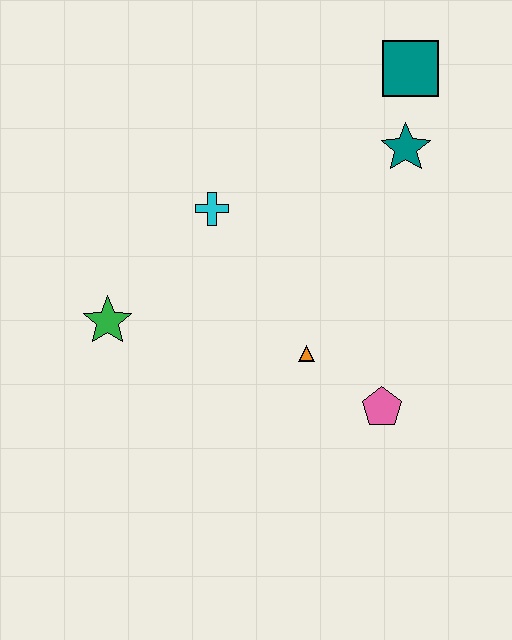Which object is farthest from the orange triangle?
The teal square is farthest from the orange triangle.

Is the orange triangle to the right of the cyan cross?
Yes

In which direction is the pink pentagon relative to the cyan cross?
The pink pentagon is below the cyan cross.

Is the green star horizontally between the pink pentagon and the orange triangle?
No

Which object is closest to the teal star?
The teal square is closest to the teal star.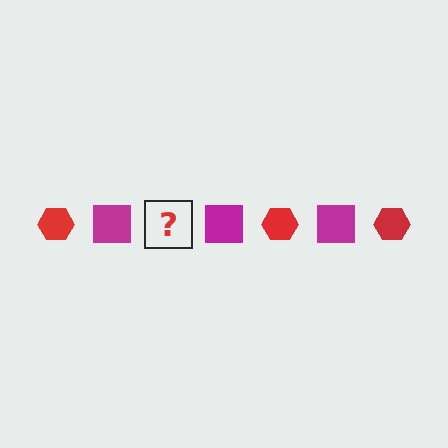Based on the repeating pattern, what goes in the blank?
The blank should be a red hexagon.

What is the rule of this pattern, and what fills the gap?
The rule is that the pattern alternates between red hexagon and magenta square. The gap should be filled with a red hexagon.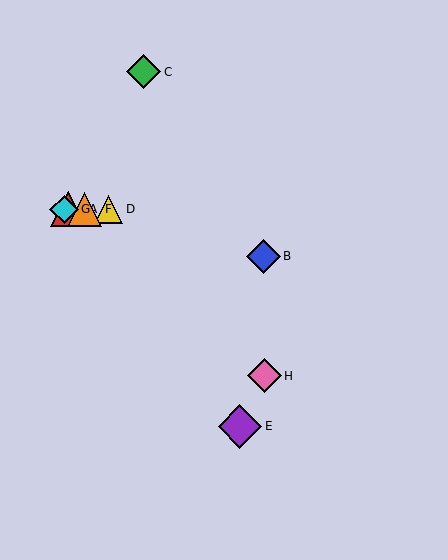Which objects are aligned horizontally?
Objects A, D, F, G are aligned horizontally.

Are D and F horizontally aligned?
Yes, both are at y≈209.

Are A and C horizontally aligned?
No, A is at y≈209 and C is at y≈72.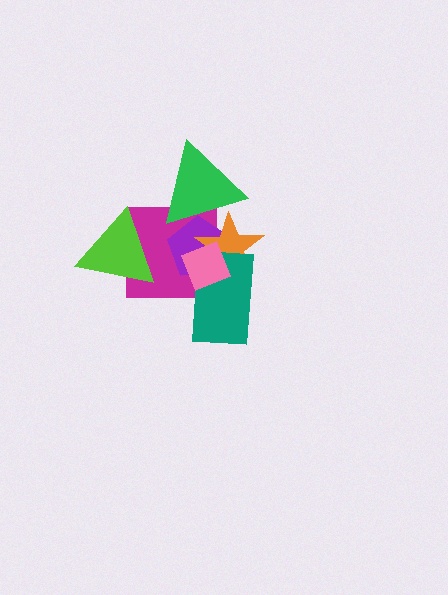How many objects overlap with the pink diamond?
4 objects overlap with the pink diamond.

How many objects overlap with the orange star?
5 objects overlap with the orange star.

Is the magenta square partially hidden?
Yes, it is partially covered by another shape.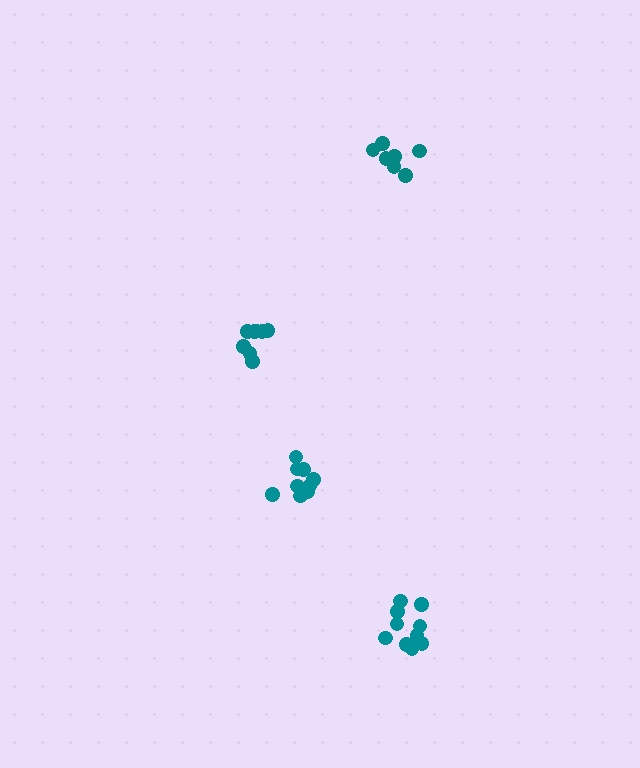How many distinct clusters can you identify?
There are 4 distinct clusters.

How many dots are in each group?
Group 1: 8 dots, Group 2: 7 dots, Group 3: 10 dots, Group 4: 9 dots (34 total).